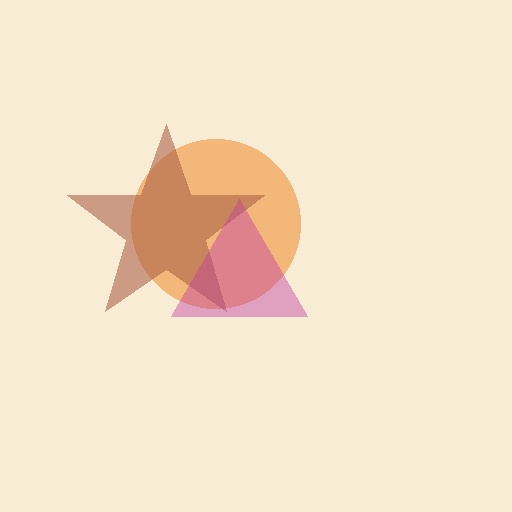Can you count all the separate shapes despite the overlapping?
Yes, there are 3 separate shapes.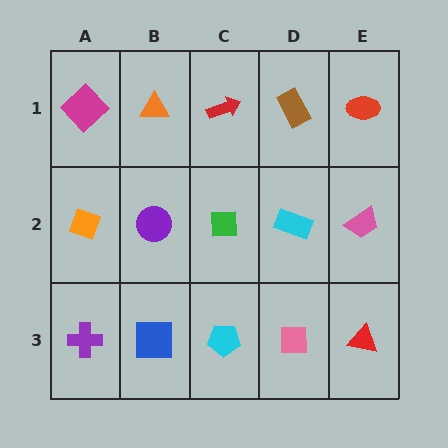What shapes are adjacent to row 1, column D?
A cyan rectangle (row 2, column D), a red arrow (row 1, column C), a red ellipse (row 1, column E).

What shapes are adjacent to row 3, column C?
A green square (row 2, column C), a blue square (row 3, column B), a pink square (row 3, column D).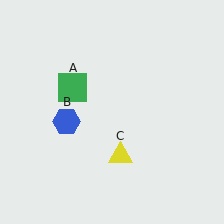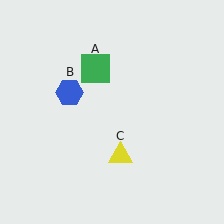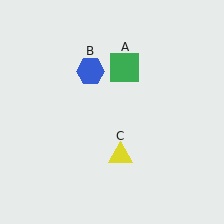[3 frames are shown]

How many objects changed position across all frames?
2 objects changed position: green square (object A), blue hexagon (object B).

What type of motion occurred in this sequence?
The green square (object A), blue hexagon (object B) rotated clockwise around the center of the scene.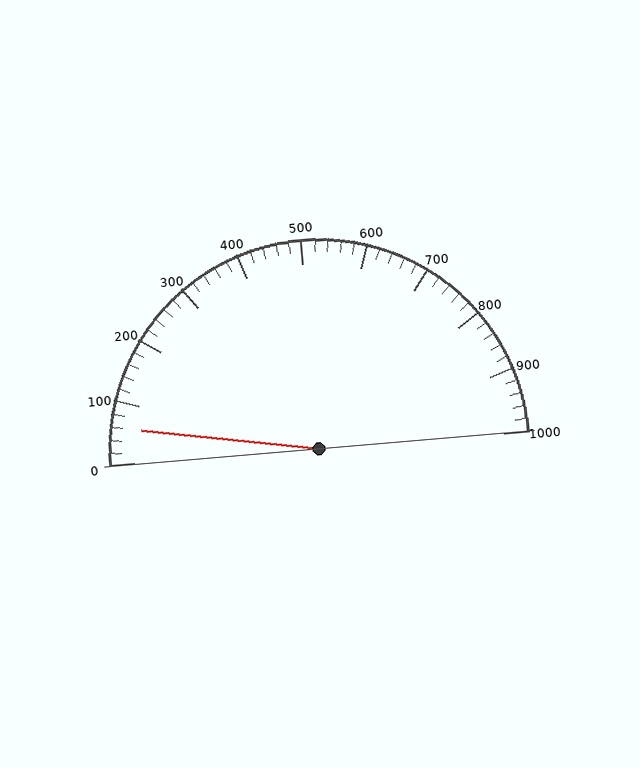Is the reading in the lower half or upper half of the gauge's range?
The reading is in the lower half of the range (0 to 1000).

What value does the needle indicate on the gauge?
The needle indicates approximately 60.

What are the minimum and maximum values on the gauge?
The gauge ranges from 0 to 1000.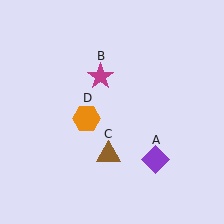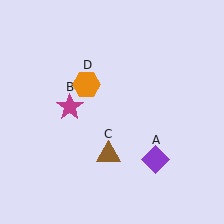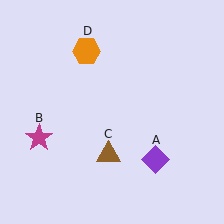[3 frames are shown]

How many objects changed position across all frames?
2 objects changed position: magenta star (object B), orange hexagon (object D).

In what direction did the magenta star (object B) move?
The magenta star (object B) moved down and to the left.